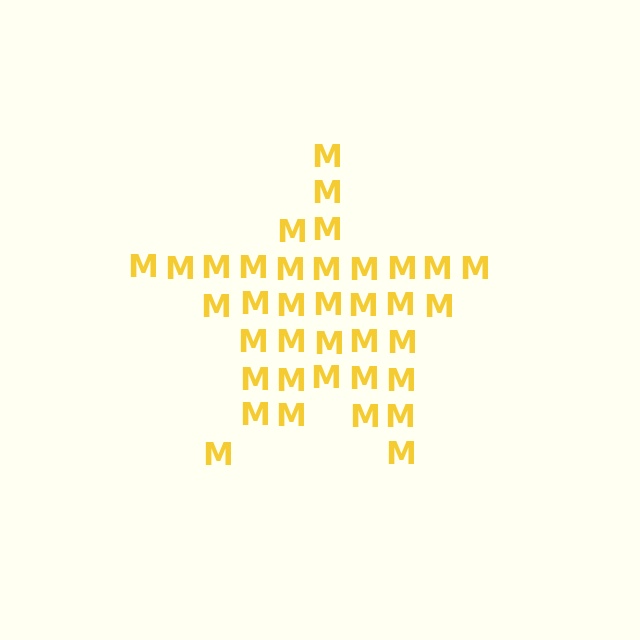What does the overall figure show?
The overall figure shows a star.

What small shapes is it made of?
It is made of small letter M's.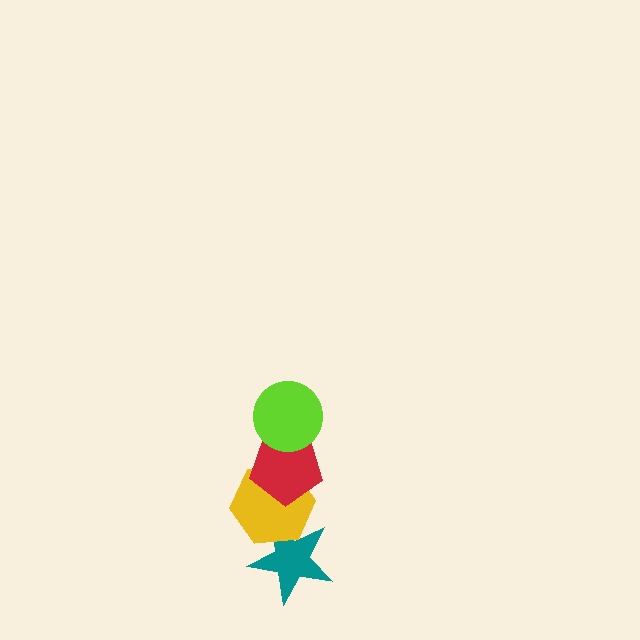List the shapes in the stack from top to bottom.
From top to bottom: the lime circle, the red pentagon, the yellow hexagon, the teal star.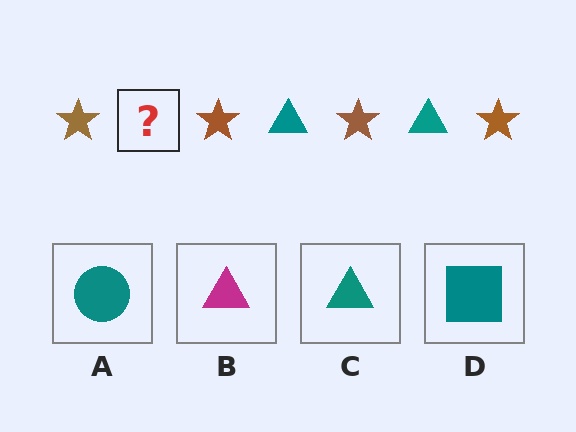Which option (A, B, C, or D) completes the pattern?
C.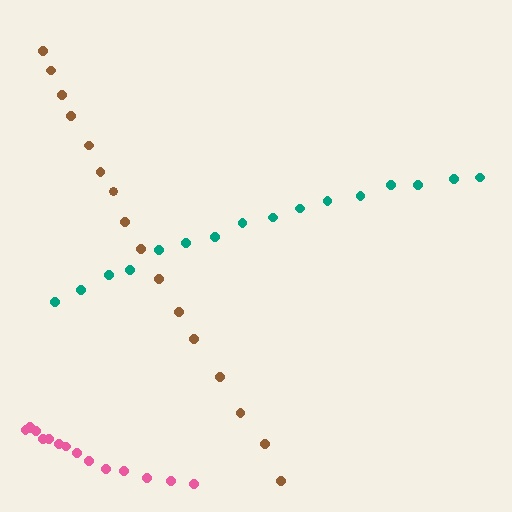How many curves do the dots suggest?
There are 3 distinct paths.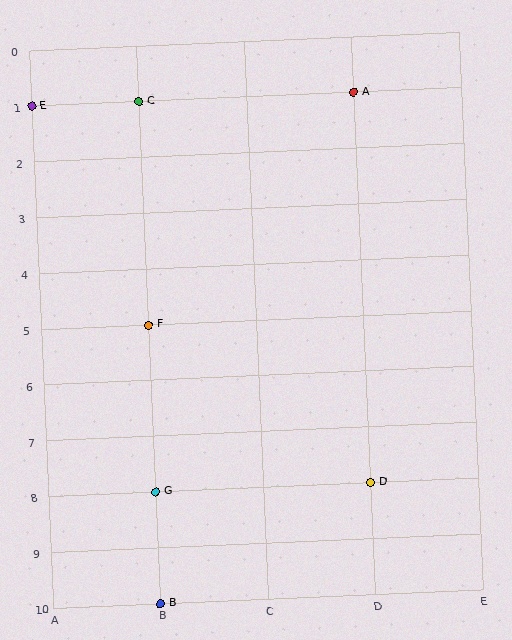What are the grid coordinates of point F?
Point F is at grid coordinates (B, 5).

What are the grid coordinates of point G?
Point G is at grid coordinates (B, 8).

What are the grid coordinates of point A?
Point A is at grid coordinates (D, 1).